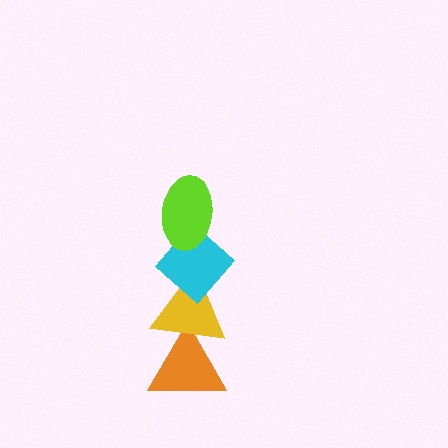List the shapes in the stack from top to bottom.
From top to bottom: the lime ellipse, the cyan diamond, the yellow triangle, the orange triangle.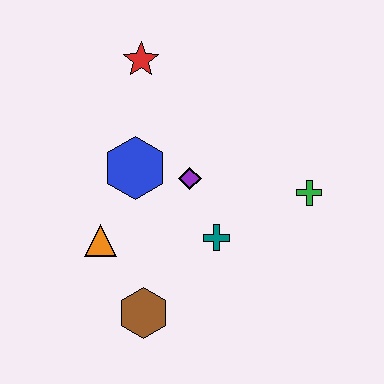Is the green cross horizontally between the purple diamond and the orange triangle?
No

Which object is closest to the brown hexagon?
The orange triangle is closest to the brown hexagon.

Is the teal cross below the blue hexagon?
Yes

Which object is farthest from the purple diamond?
The brown hexagon is farthest from the purple diamond.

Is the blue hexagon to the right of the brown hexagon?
No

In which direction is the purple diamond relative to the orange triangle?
The purple diamond is to the right of the orange triangle.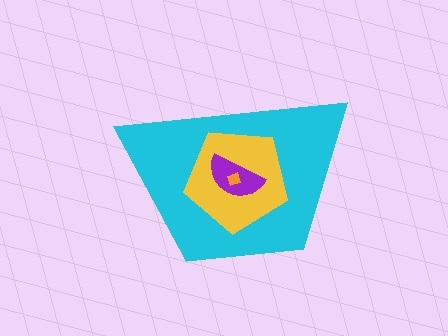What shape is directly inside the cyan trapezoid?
The yellow pentagon.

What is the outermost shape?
The cyan trapezoid.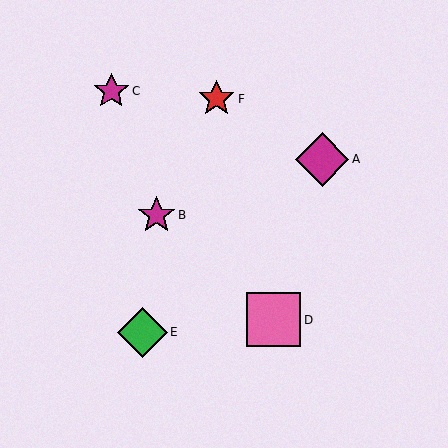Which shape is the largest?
The pink square (labeled D) is the largest.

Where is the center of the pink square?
The center of the pink square is at (274, 320).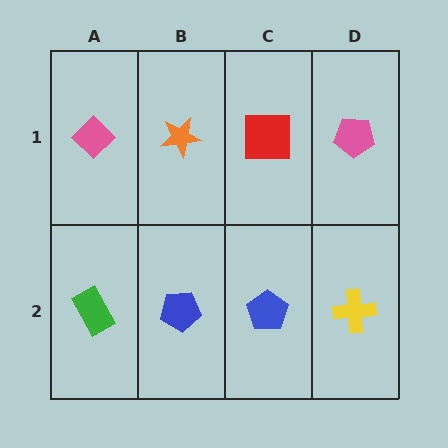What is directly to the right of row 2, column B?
A blue pentagon.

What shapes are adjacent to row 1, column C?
A blue pentagon (row 2, column C), an orange star (row 1, column B), a pink pentagon (row 1, column D).